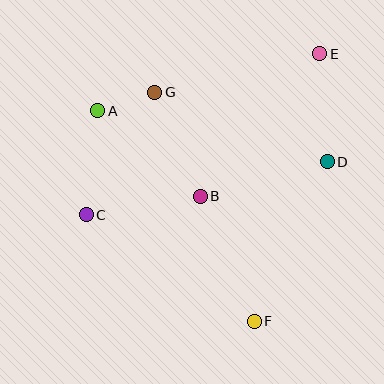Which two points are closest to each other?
Points A and G are closest to each other.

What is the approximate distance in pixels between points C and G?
The distance between C and G is approximately 140 pixels.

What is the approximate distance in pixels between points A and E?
The distance between A and E is approximately 229 pixels.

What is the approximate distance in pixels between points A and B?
The distance between A and B is approximately 133 pixels.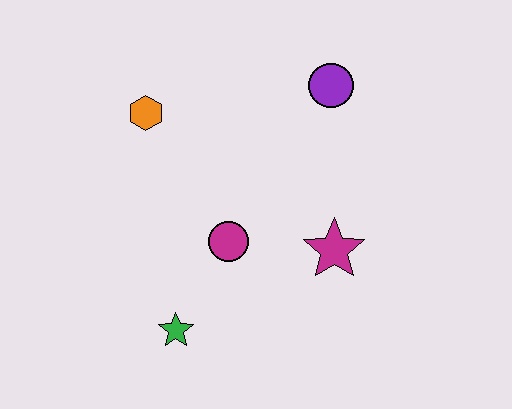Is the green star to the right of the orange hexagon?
Yes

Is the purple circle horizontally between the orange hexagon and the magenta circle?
No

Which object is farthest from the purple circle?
The green star is farthest from the purple circle.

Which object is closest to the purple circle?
The magenta star is closest to the purple circle.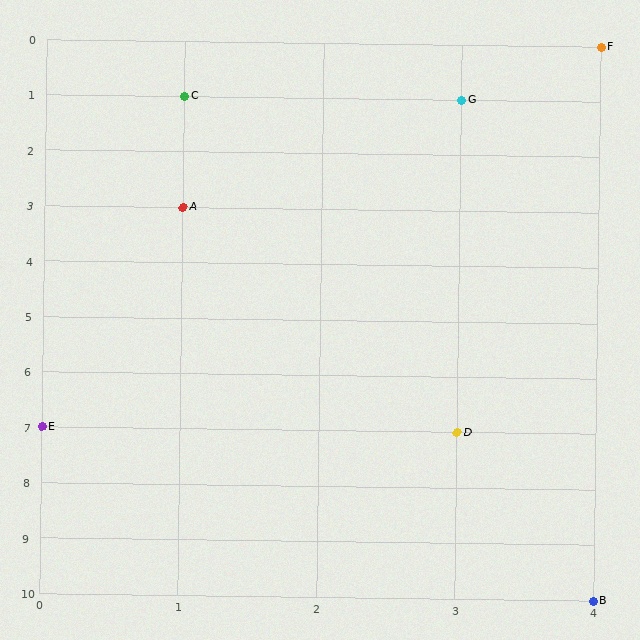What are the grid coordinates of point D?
Point D is at grid coordinates (3, 7).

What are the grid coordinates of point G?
Point G is at grid coordinates (3, 1).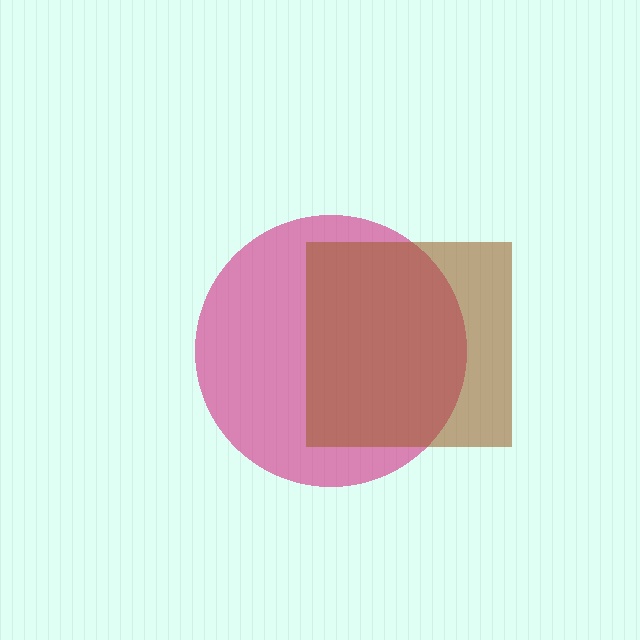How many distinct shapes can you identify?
There are 2 distinct shapes: a magenta circle, a brown square.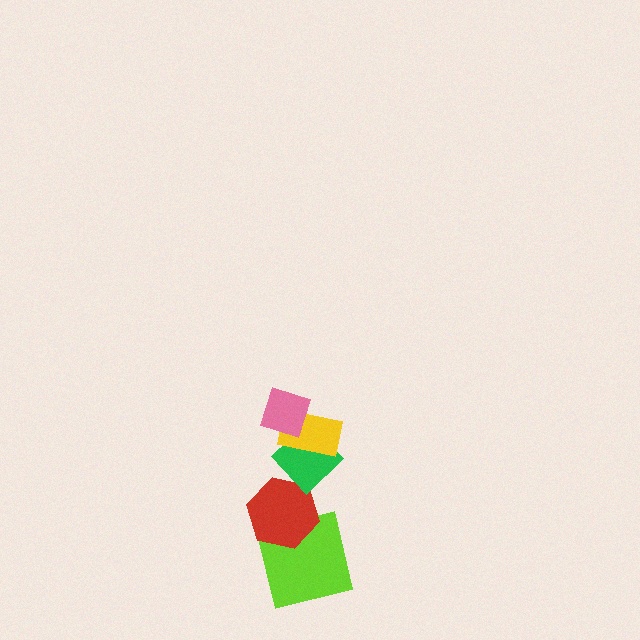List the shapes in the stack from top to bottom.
From top to bottom: the pink diamond, the yellow rectangle, the green diamond, the red hexagon, the lime square.